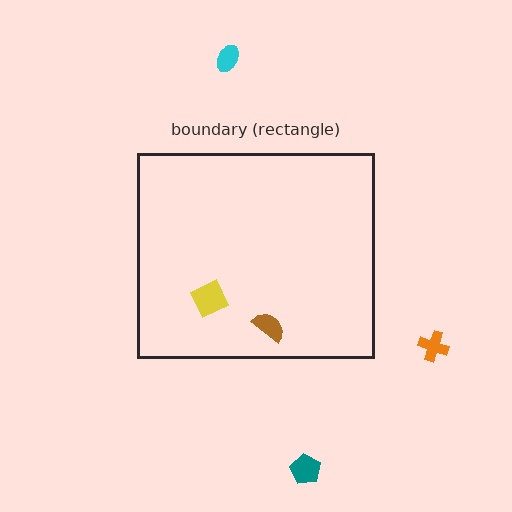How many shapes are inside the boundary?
2 inside, 3 outside.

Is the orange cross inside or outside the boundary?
Outside.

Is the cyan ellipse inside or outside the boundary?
Outside.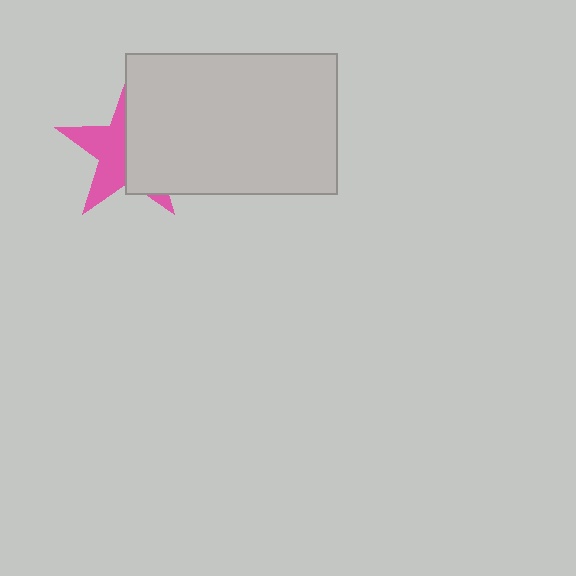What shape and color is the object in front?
The object in front is a light gray rectangle.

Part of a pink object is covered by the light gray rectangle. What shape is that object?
It is a star.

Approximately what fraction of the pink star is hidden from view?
Roughly 52% of the pink star is hidden behind the light gray rectangle.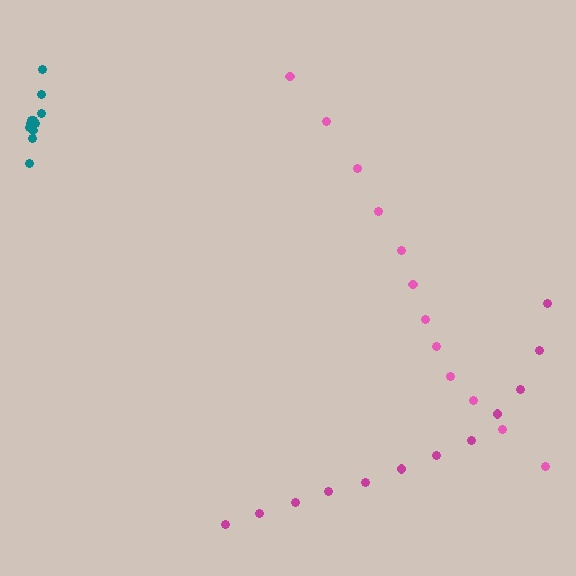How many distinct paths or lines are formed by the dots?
There are 3 distinct paths.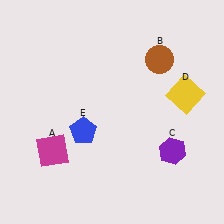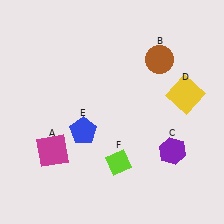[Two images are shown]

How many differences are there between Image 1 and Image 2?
There is 1 difference between the two images.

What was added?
A lime diamond (F) was added in Image 2.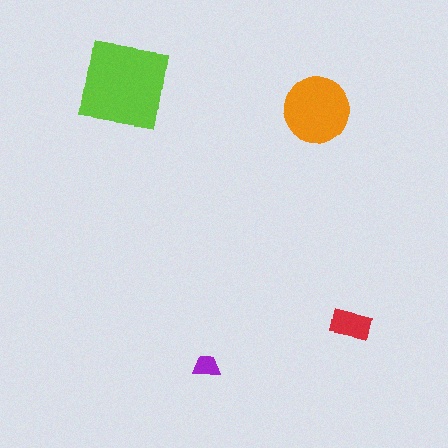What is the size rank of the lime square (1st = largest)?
1st.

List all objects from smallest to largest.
The purple trapezoid, the red rectangle, the orange circle, the lime square.